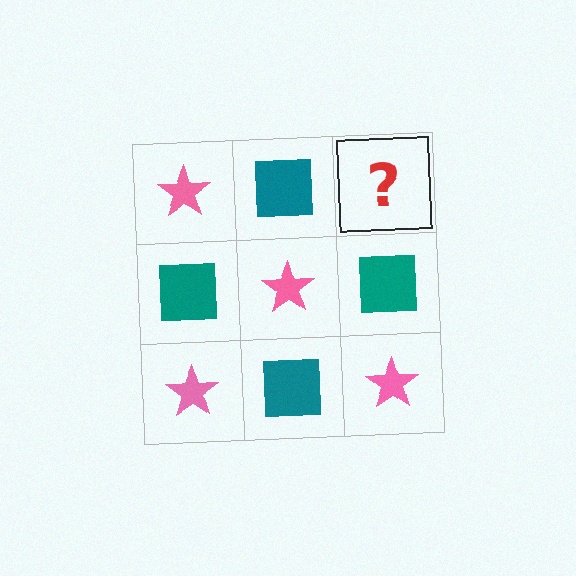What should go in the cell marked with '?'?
The missing cell should contain a pink star.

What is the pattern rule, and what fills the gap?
The rule is that it alternates pink star and teal square in a checkerboard pattern. The gap should be filled with a pink star.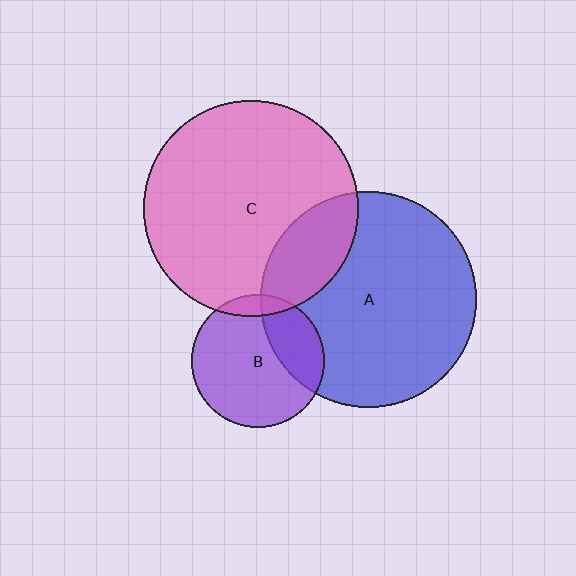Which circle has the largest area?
Circle A (blue).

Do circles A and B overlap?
Yes.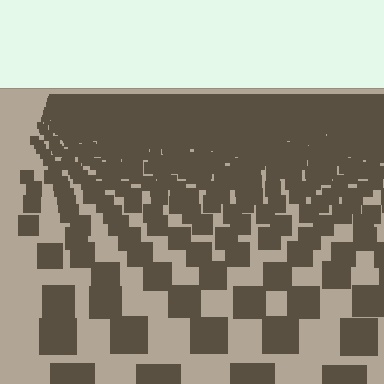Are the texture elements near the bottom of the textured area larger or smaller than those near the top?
Larger. Near the bottom, elements are closer to the viewer and appear at a bigger on-screen size.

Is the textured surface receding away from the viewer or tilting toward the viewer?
The surface is receding away from the viewer. Texture elements get smaller and denser toward the top.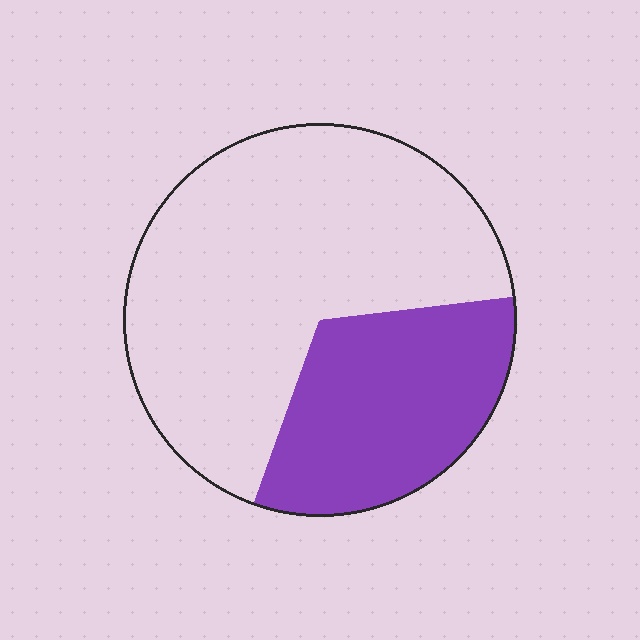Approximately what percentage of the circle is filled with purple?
Approximately 35%.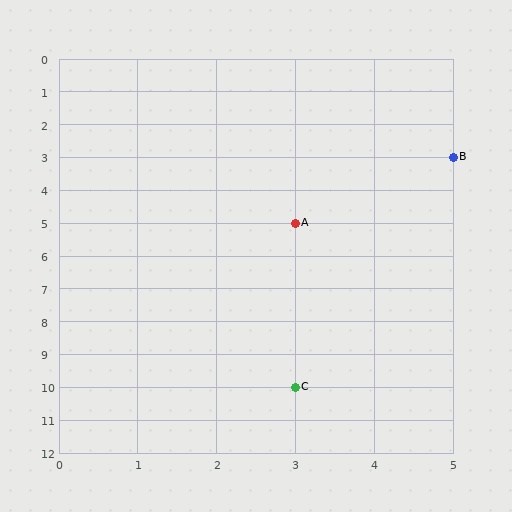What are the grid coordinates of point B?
Point B is at grid coordinates (5, 3).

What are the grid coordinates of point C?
Point C is at grid coordinates (3, 10).